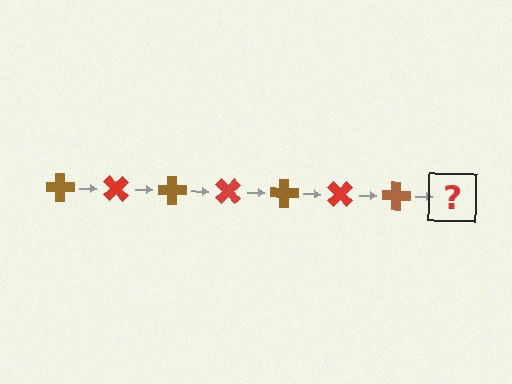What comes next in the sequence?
The next element should be a red cross, rotated 315 degrees from the start.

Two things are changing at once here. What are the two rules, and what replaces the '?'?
The two rules are that it rotates 45 degrees each step and the color cycles through brown and red. The '?' should be a red cross, rotated 315 degrees from the start.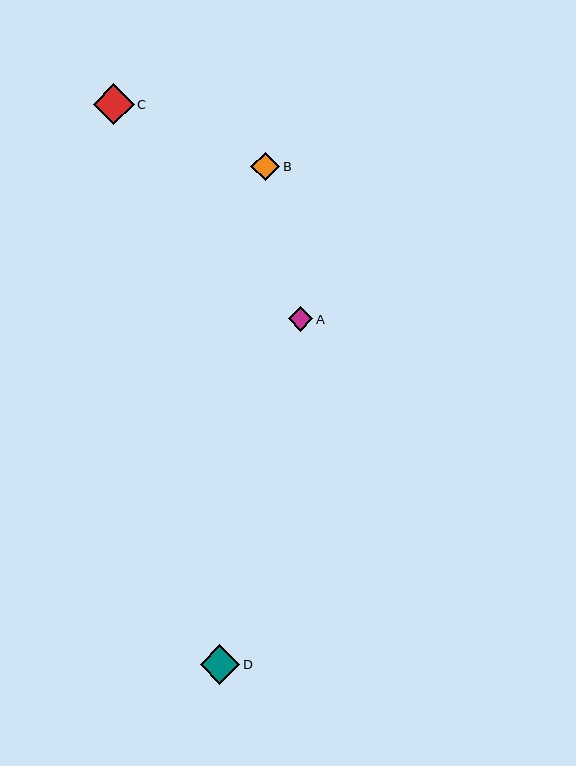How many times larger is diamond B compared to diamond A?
Diamond B is approximately 1.2 times the size of diamond A.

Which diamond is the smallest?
Diamond A is the smallest with a size of approximately 24 pixels.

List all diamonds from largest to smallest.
From largest to smallest: C, D, B, A.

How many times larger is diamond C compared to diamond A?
Diamond C is approximately 1.7 times the size of diamond A.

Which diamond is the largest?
Diamond C is the largest with a size of approximately 41 pixels.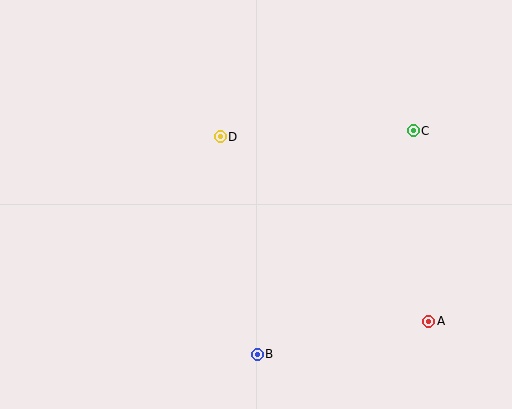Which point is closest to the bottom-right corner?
Point A is closest to the bottom-right corner.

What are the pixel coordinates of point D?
Point D is at (220, 137).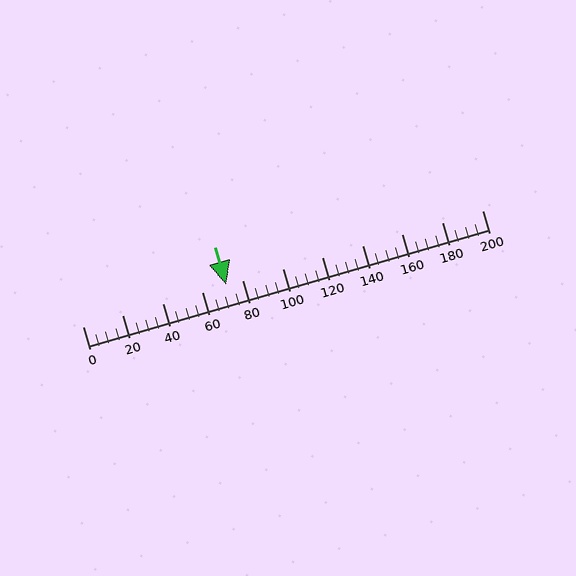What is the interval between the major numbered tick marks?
The major tick marks are spaced 20 units apart.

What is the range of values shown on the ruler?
The ruler shows values from 0 to 200.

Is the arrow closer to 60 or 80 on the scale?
The arrow is closer to 80.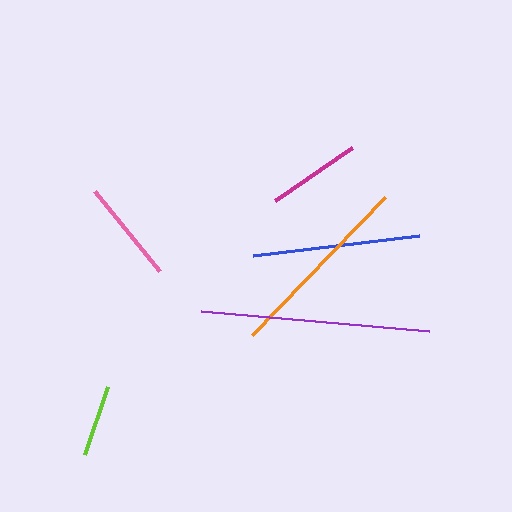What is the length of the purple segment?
The purple segment is approximately 229 pixels long.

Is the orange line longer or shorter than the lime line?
The orange line is longer than the lime line.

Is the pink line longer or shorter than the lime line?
The pink line is longer than the lime line.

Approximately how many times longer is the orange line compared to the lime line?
The orange line is approximately 2.7 times the length of the lime line.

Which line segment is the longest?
The purple line is the longest at approximately 229 pixels.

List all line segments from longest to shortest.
From longest to shortest: purple, orange, blue, pink, magenta, lime.